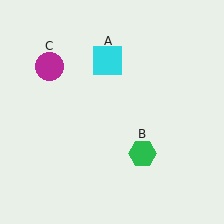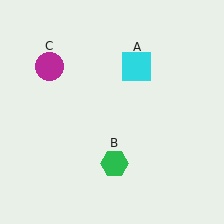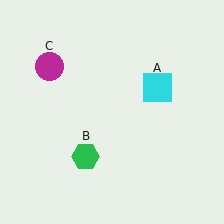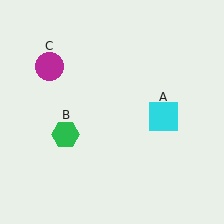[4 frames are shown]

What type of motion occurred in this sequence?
The cyan square (object A), green hexagon (object B) rotated clockwise around the center of the scene.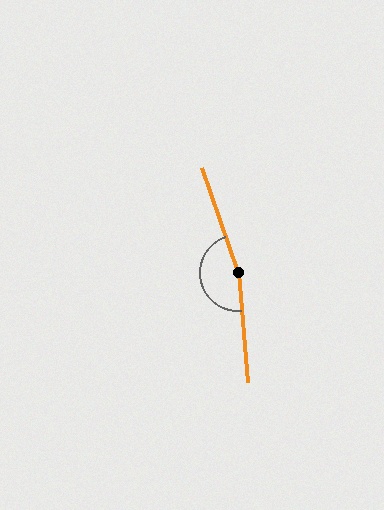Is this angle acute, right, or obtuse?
It is obtuse.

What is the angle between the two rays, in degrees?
Approximately 166 degrees.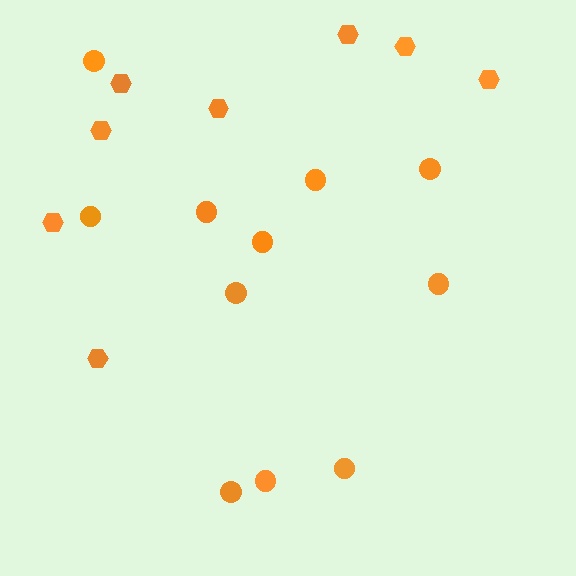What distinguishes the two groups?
There are 2 groups: one group of circles (11) and one group of hexagons (8).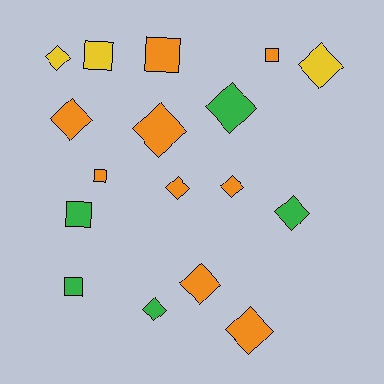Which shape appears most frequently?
Diamond, with 11 objects.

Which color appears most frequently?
Orange, with 9 objects.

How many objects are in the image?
There are 17 objects.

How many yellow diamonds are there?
There are 2 yellow diamonds.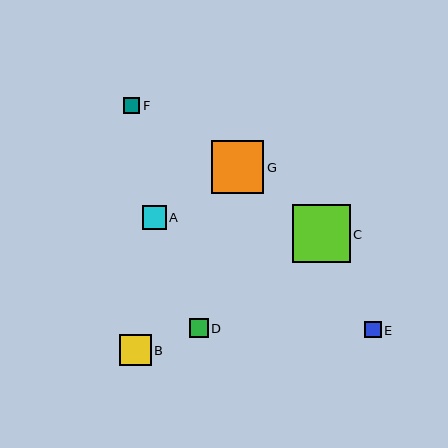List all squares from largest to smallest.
From largest to smallest: C, G, B, A, D, F, E.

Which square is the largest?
Square C is the largest with a size of approximately 58 pixels.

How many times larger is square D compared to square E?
Square D is approximately 1.1 times the size of square E.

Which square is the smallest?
Square E is the smallest with a size of approximately 16 pixels.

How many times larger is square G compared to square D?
Square G is approximately 2.8 times the size of square D.